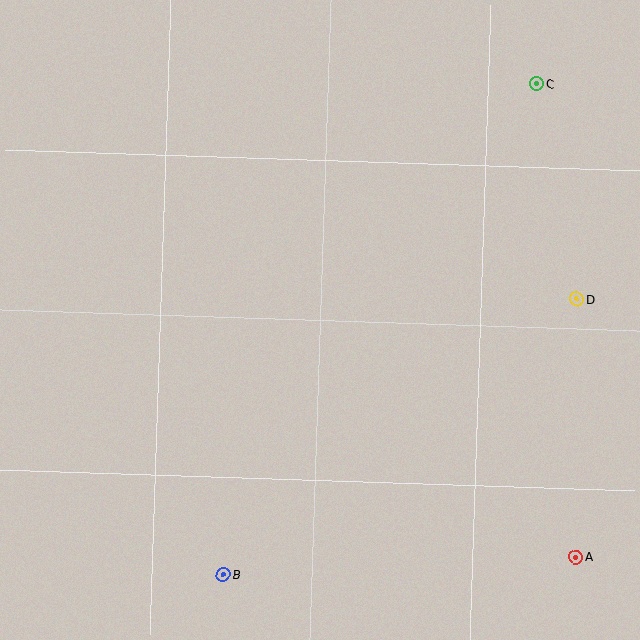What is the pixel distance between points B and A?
The distance between B and A is 353 pixels.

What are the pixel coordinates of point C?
Point C is at (537, 84).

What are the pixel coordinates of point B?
Point B is at (223, 574).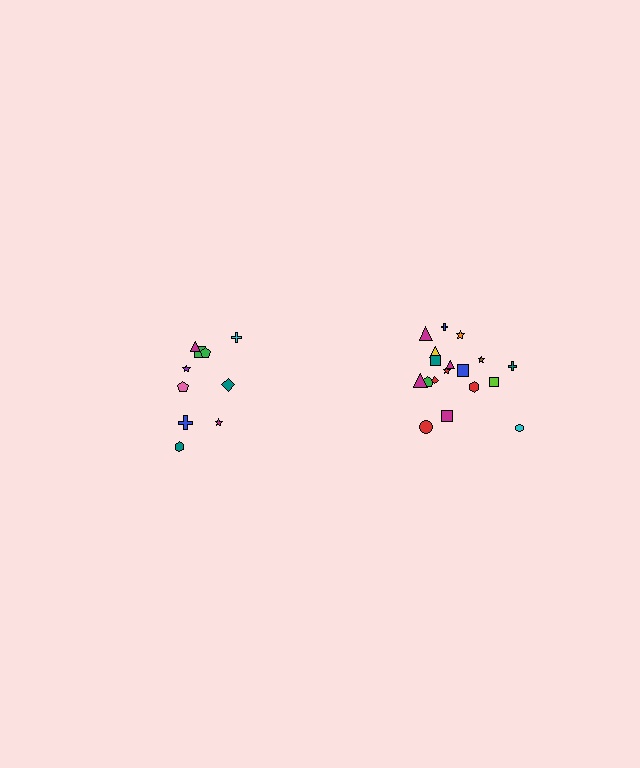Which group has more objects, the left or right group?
The right group.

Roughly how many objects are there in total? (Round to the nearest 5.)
Roughly 30 objects in total.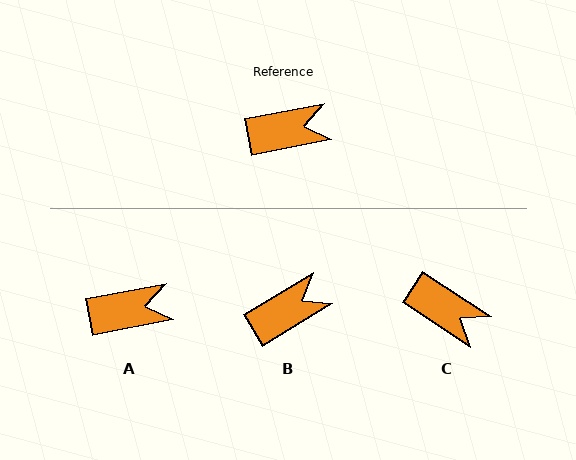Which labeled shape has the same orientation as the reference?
A.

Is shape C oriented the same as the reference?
No, it is off by about 44 degrees.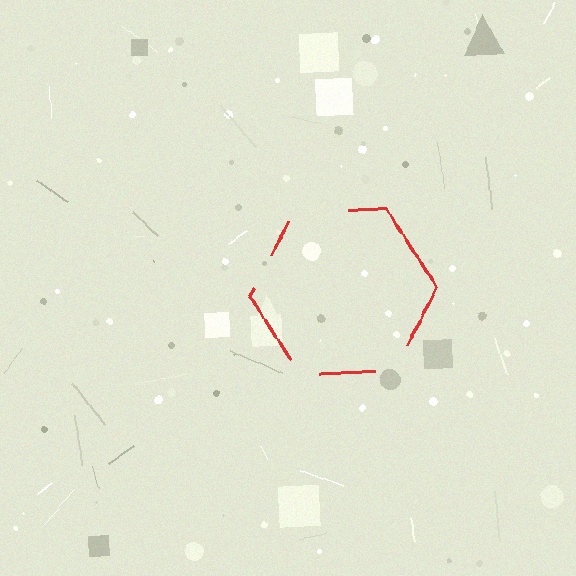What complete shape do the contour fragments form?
The contour fragments form a hexagon.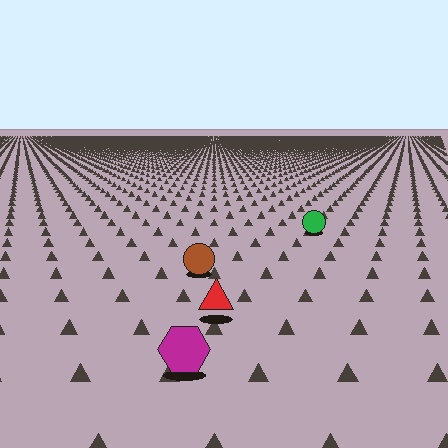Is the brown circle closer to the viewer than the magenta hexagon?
No. The magenta hexagon is closer — you can tell from the texture gradient: the ground texture is coarser near it.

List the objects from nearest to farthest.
From nearest to farthest: the magenta hexagon, the red triangle, the brown circle, the green circle.